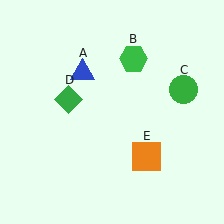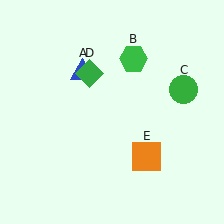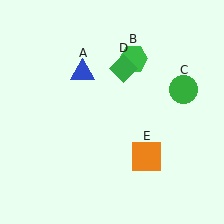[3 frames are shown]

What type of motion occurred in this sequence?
The green diamond (object D) rotated clockwise around the center of the scene.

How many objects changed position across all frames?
1 object changed position: green diamond (object D).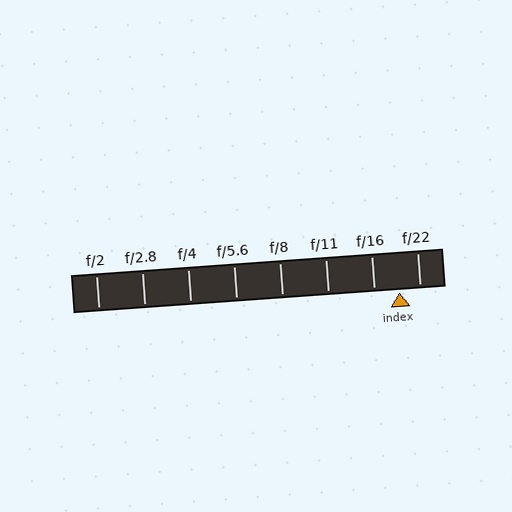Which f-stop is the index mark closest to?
The index mark is closest to f/22.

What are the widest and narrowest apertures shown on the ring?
The widest aperture shown is f/2 and the narrowest is f/22.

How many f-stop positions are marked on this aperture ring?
There are 8 f-stop positions marked.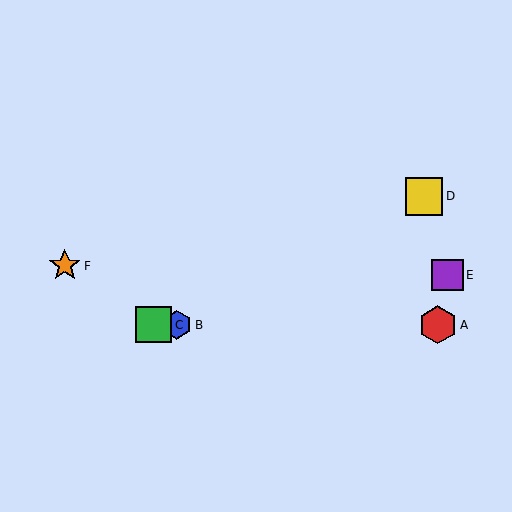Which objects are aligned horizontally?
Objects A, B, C are aligned horizontally.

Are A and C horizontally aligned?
Yes, both are at y≈325.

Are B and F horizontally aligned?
No, B is at y≈325 and F is at y≈266.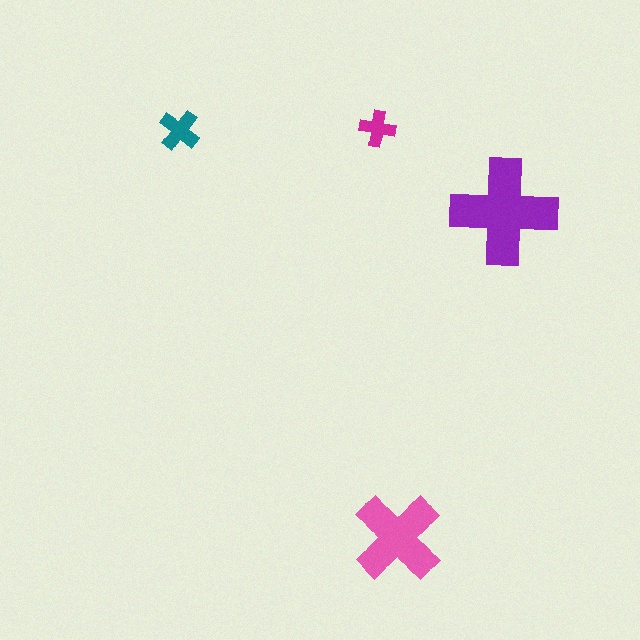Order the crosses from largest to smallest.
the purple one, the pink one, the teal one, the magenta one.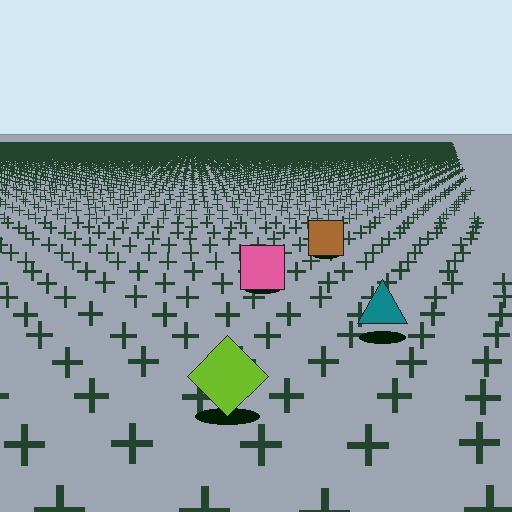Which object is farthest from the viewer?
The brown square is farthest from the viewer. It appears smaller and the ground texture around it is denser.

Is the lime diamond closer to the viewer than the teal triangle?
Yes. The lime diamond is closer — you can tell from the texture gradient: the ground texture is coarser near it.